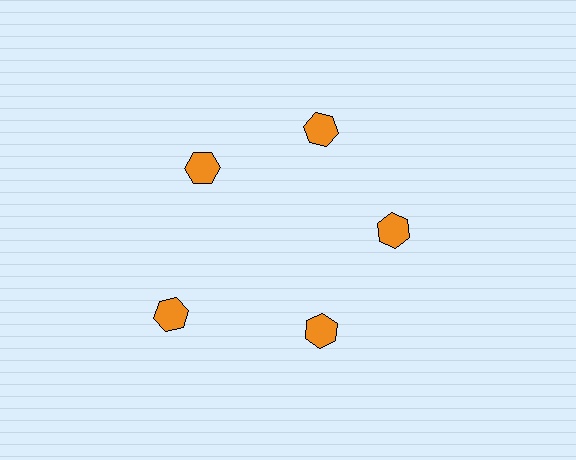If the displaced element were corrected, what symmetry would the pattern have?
It would have 5-fold rotational symmetry — the pattern would map onto itself every 72 degrees.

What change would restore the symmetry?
The symmetry would be restored by moving it inward, back onto the ring so that all 5 hexagons sit at equal angles and equal distance from the center.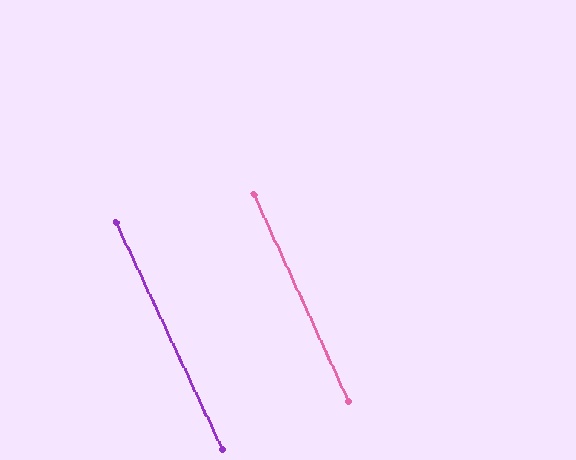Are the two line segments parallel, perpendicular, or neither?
Parallel — their directions differ by only 0.4°.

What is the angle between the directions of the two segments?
Approximately 0 degrees.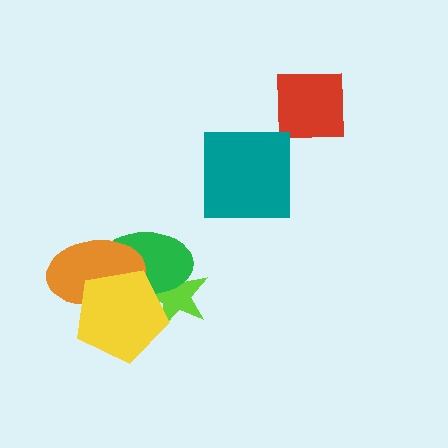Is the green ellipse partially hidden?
Yes, it is partially covered by another shape.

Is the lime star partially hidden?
Yes, it is partially covered by another shape.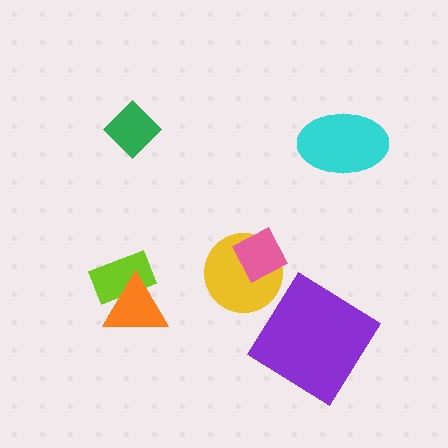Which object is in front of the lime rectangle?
The orange triangle is in front of the lime rectangle.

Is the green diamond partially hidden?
No, no other shape covers it.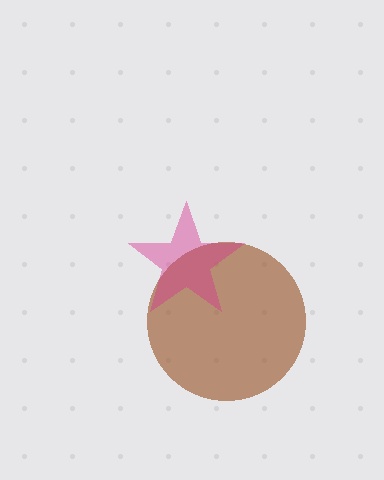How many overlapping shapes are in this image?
There are 2 overlapping shapes in the image.